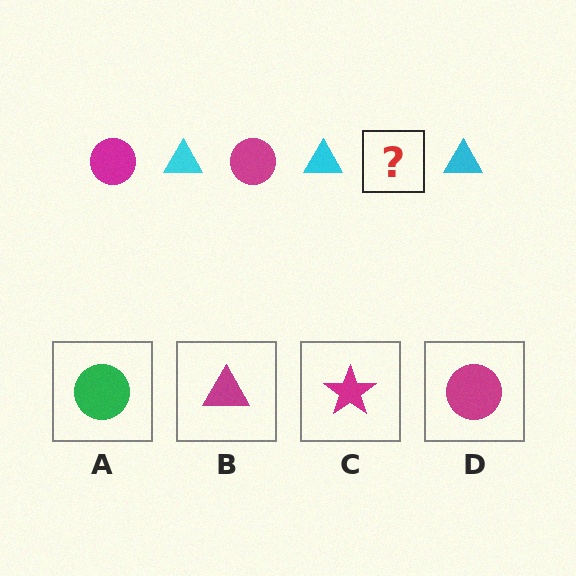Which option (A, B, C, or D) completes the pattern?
D.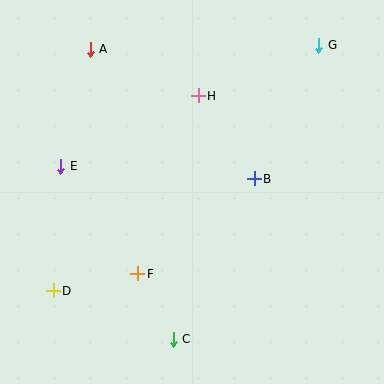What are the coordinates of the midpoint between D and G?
The midpoint between D and G is at (186, 168).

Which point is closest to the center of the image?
Point B at (254, 179) is closest to the center.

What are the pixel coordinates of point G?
Point G is at (319, 45).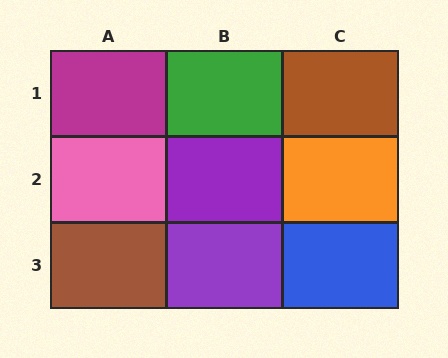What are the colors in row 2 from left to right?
Pink, purple, orange.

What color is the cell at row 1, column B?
Green.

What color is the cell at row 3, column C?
Blue.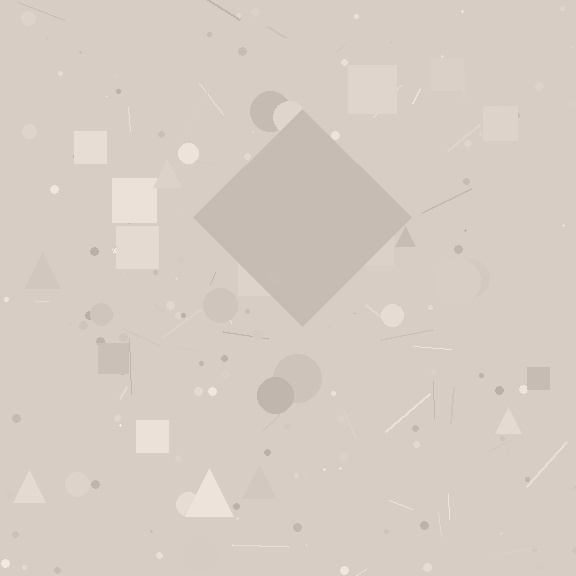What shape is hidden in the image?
A diamond is hidden in the image.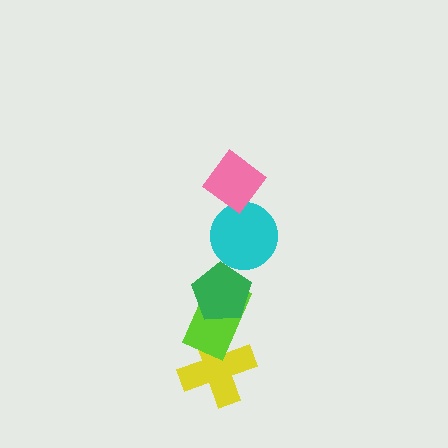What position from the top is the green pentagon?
The green pentagon is 3rd from the top.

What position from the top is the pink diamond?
The pink diamond is 1st from the top.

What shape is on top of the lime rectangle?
The green pentagon is on top of the lime rectangle.